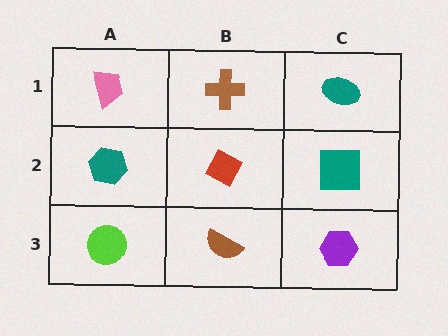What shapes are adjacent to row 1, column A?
A teal hexagon (row 2, column A), a brown cross (row 1, column B).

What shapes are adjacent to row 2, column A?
A pink trapezoid (row 1, column A), a lime circle (row 3, column A), a red diamond (row 2, column B).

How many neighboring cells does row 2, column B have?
4.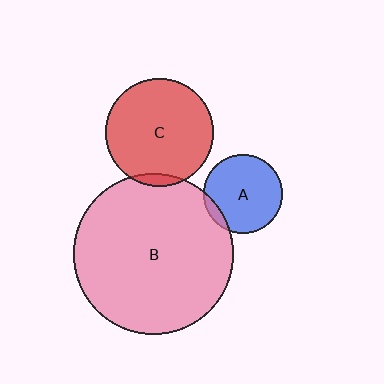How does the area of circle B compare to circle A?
Approximately 4.1 times.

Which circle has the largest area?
Circle B (pink).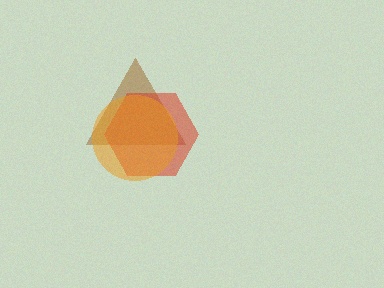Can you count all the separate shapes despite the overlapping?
Yes, there are 3 separate shapes.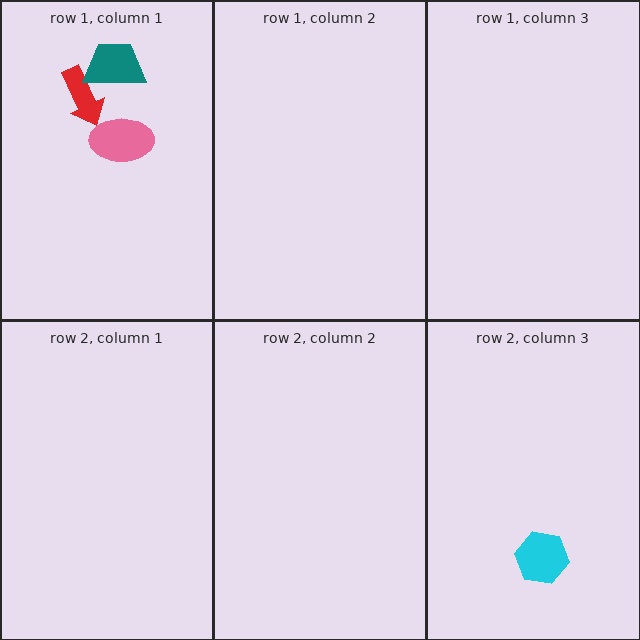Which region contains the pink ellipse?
The row 1, column 1 region.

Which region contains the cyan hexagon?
The row 2, column 3 region.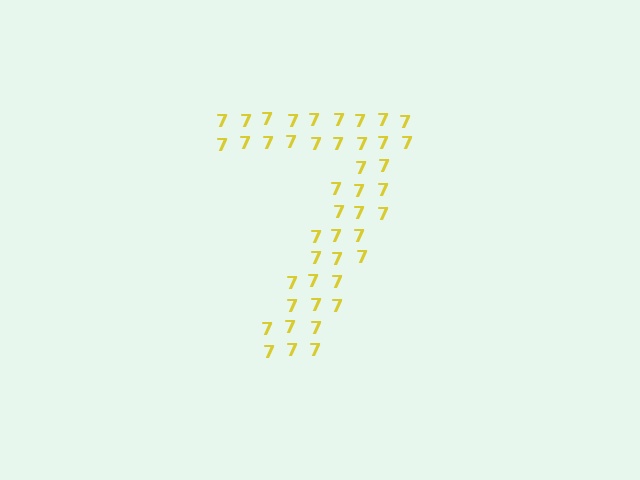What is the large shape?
The large shape is the digit 7.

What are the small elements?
The small elements are digit 7's.